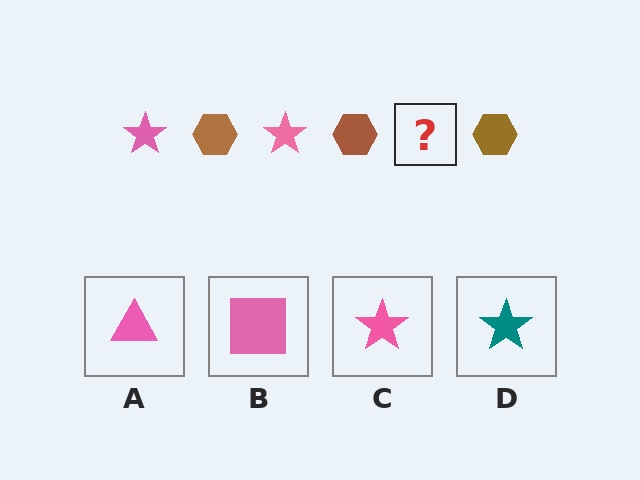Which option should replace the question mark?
Option C.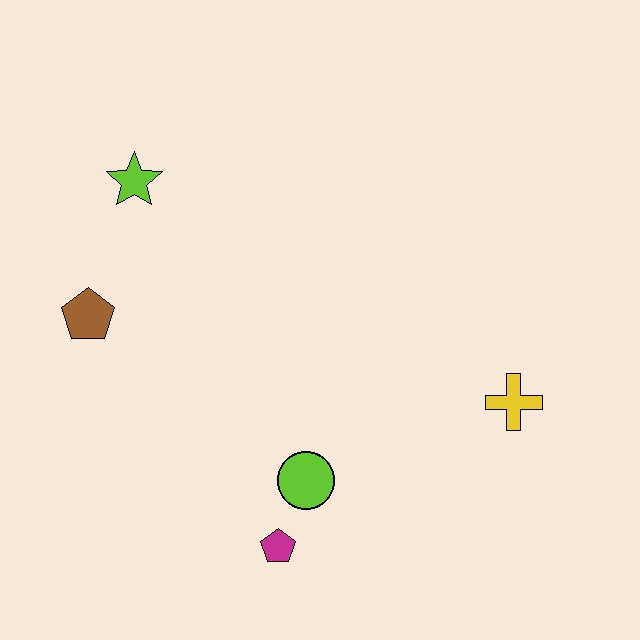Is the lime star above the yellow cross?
Yes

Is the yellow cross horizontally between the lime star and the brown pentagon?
No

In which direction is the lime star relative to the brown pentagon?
The lime star is above the brown pentagon.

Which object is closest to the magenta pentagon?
The lime circle is closest to the magenta pentagon.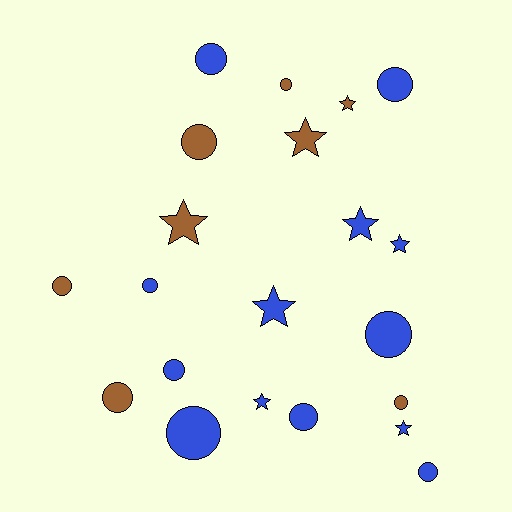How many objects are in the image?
There are 21 objects.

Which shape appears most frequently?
Circle, with 13 objects.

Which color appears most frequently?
Blue, with 13 objects.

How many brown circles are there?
There are 5 brown circles.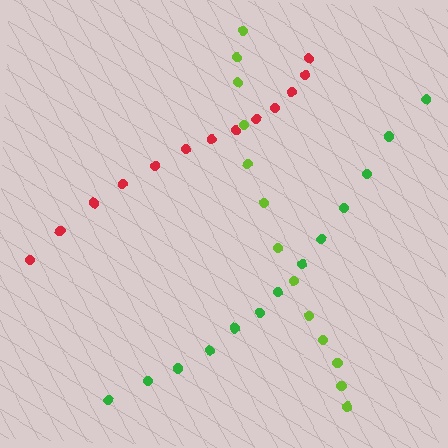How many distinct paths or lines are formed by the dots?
There are 3 distinct paths.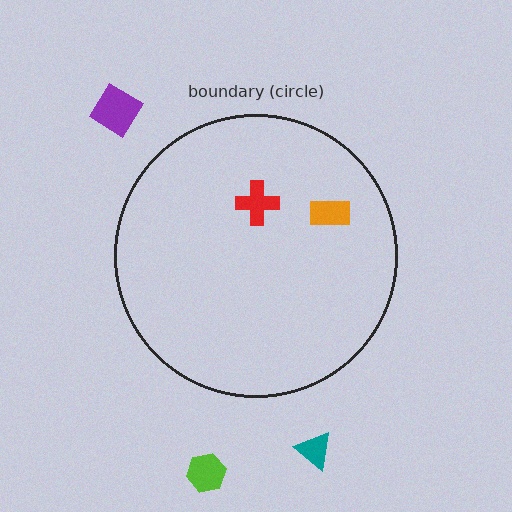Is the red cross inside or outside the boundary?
Inside.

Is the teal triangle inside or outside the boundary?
Outside.